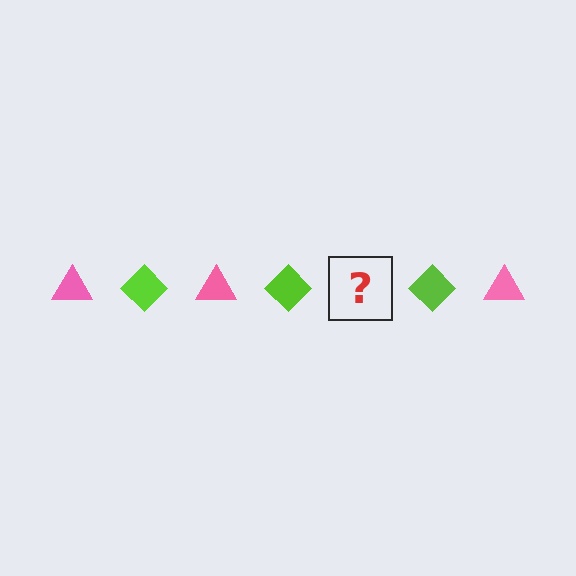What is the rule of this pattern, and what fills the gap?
The rule is that the pattern alternates between pink triangle and lime diamond. The gap should be filled with a pink triangle.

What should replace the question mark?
The question mark should be replaced with a pink triangle.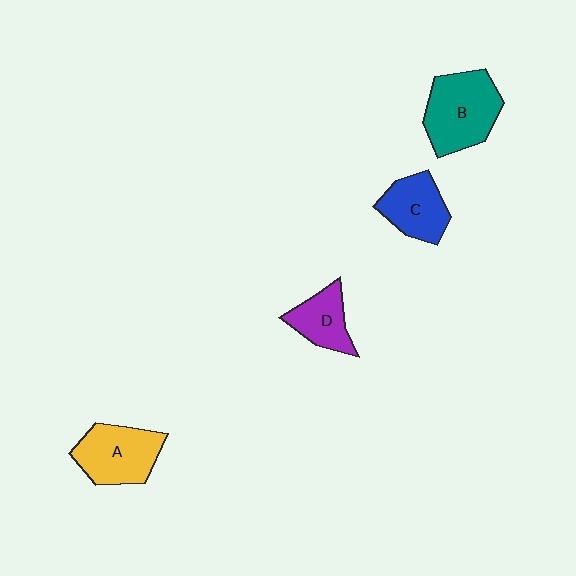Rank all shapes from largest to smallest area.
From largest to smallest: B (teal), A (yellow), C (blue), D (purple).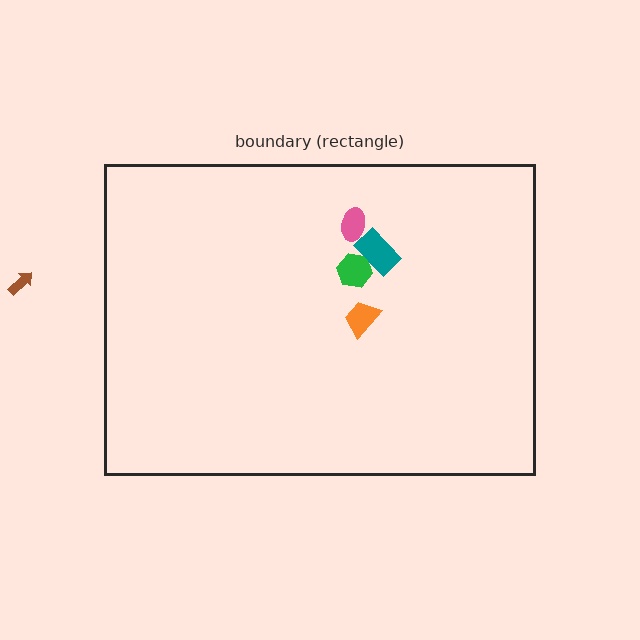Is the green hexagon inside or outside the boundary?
Inside.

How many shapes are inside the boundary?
4 inside, 1 outside.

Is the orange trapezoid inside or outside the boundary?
Inside.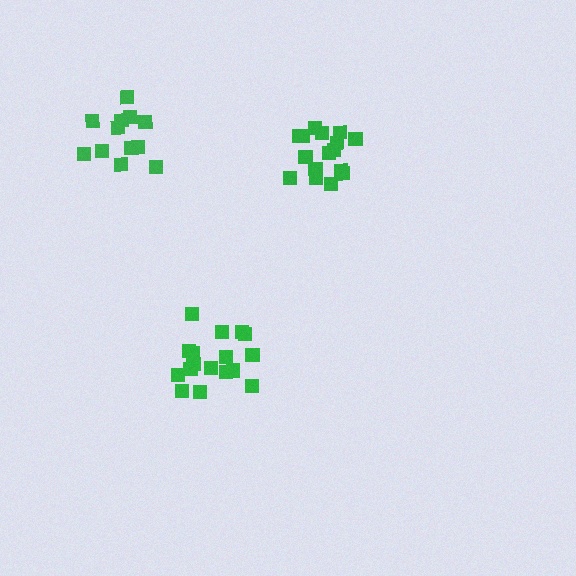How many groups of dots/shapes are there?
There are 3 groups.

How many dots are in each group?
Group 1: 16 dots, Group 2: 12 dots, Group 3: 18 dots (46 total).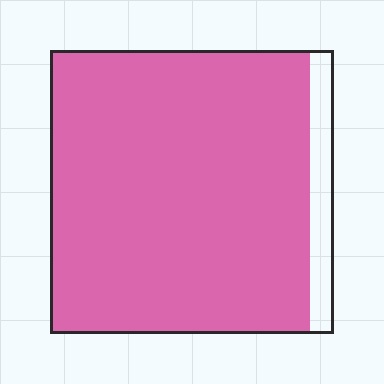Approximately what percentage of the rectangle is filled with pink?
Approximately 90%.